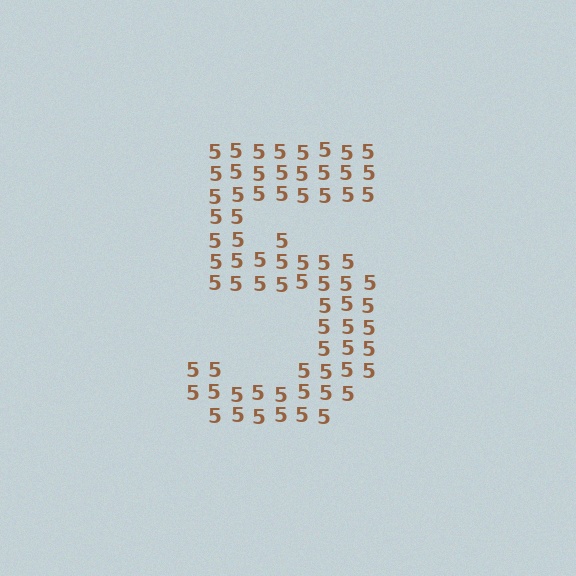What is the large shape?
The large shape is the digit 5.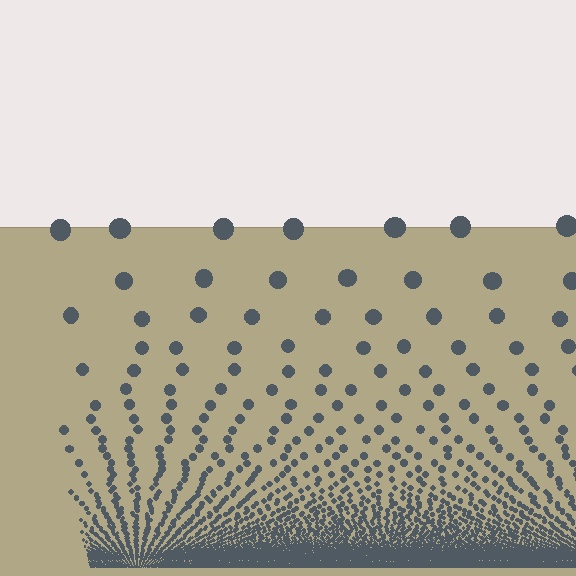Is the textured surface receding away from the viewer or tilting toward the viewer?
The surface appears to tilt toward the viewer. Texture elements get larger and sparser toward the top.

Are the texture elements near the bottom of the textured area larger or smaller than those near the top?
Smaller. The gradient is inverted — elements near the bottom are smaller and denser.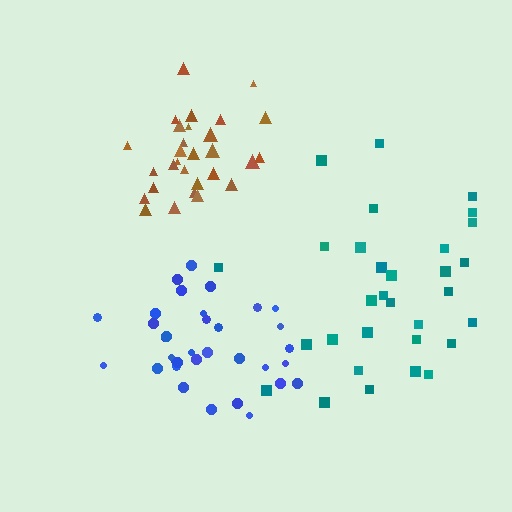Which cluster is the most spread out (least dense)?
Teal.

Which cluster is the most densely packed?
Brown.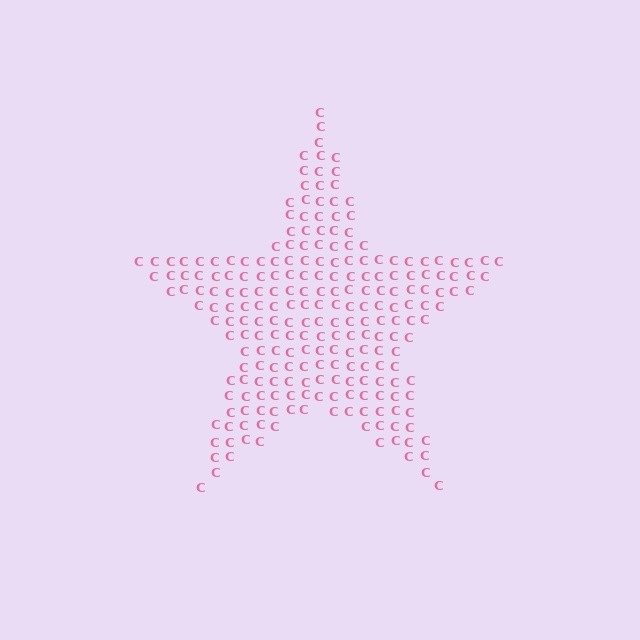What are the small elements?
The small elements are letter C's.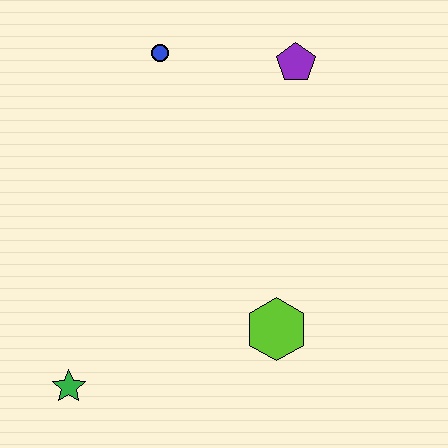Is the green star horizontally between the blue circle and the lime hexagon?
No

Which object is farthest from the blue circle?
The green star is farthest from the blue circle.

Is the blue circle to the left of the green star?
No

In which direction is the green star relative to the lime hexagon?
The green star is to the left of the lime hexagon.